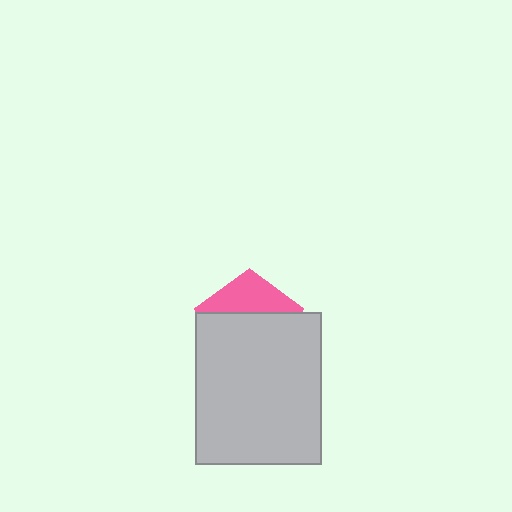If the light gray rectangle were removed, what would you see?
You would see the complete pink pentagon.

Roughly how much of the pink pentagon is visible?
A small part of it is visible (roughly 32%).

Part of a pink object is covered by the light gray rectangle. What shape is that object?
It is a pentagon.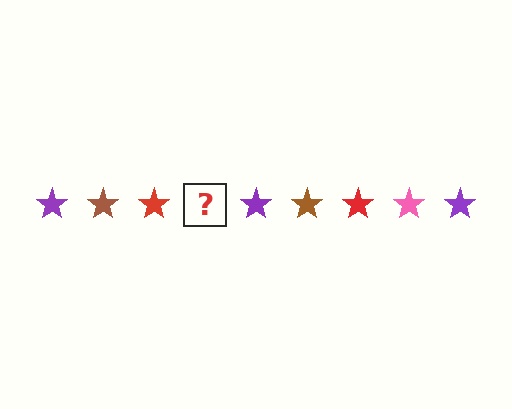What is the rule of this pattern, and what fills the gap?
The rule is that the pattern cycles through purple, brown, red, pink stars. The gap should be filled with a pink star.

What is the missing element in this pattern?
The missing element is a pink star.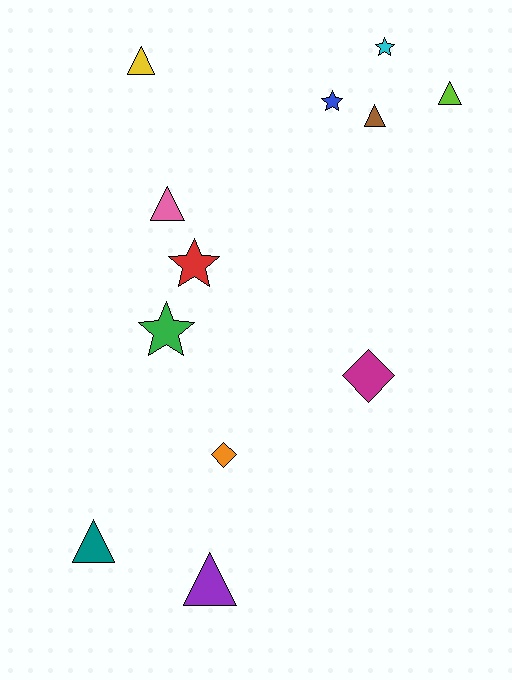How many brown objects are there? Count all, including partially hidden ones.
There is 1 brown object.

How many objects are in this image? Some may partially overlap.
There are 12 objects.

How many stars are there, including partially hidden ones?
There are 4 stars.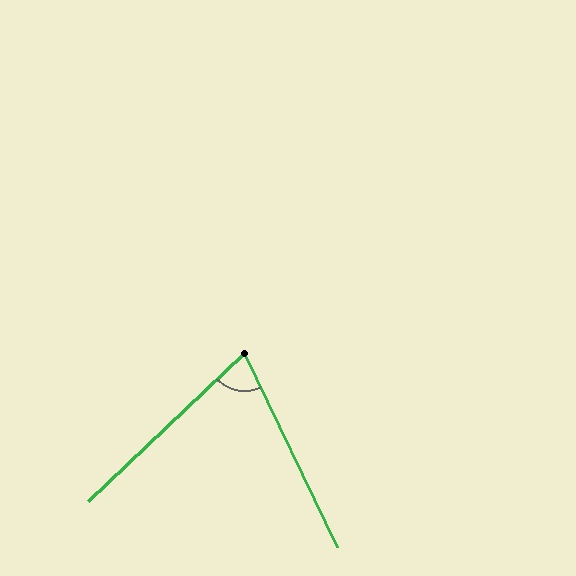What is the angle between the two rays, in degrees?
Approximately 72 degrees.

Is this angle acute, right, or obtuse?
It is acute.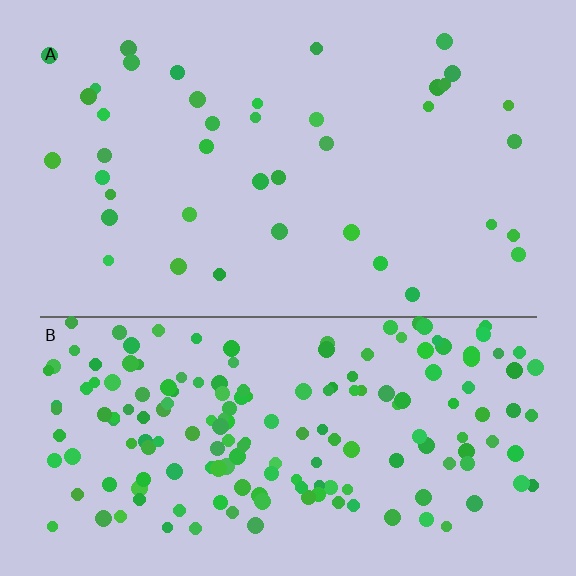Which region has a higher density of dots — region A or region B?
B (the bottom).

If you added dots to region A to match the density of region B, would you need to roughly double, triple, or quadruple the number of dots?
Approximately quadruple.